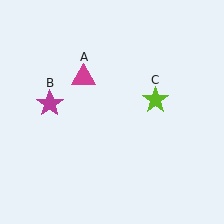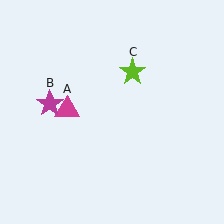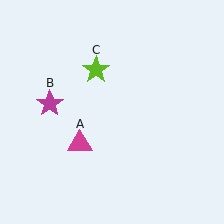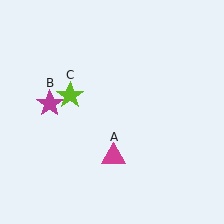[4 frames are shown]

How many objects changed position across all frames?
2 objects changed position: magenta triangle (object A), lime star (object C).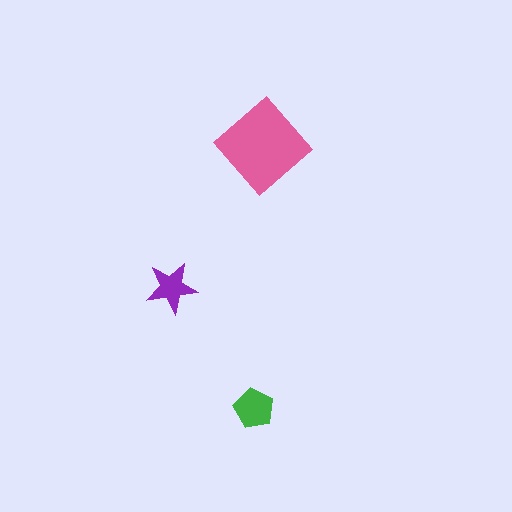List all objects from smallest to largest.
The purple star, the green pentagon, the pink diamond.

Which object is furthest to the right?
The pink diamond is rightmost.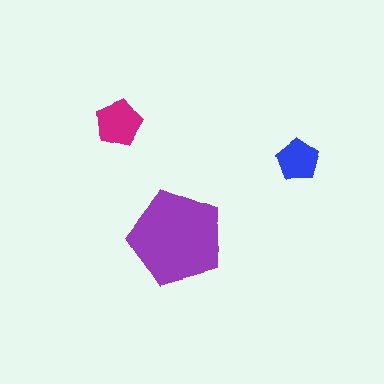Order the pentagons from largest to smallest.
the purple one, the magenta one, the blue one.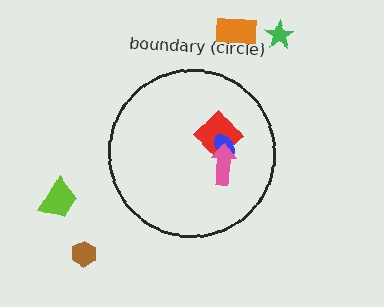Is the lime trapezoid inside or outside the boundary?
Outside.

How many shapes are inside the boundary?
3 inside, 4 outside.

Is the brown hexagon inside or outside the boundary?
Outside.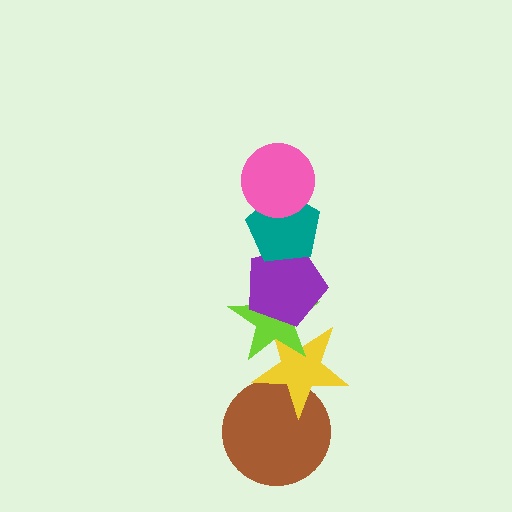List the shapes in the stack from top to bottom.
From top to bottom: the pink circle, the teal pentagon, the purple pentagon, the lime star, the yellow star, the brown circle.